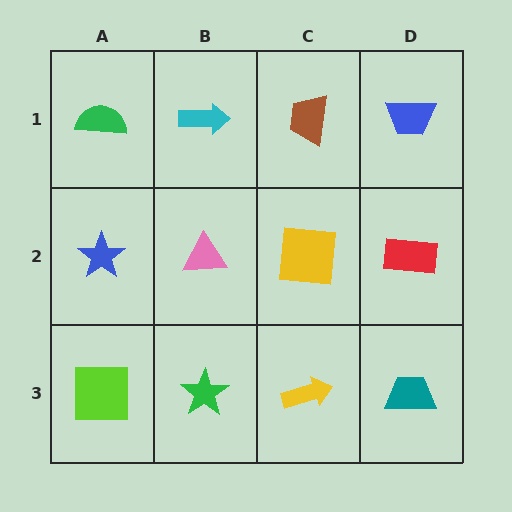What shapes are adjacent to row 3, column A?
A blue star (row 2, column A), a green star (row 3, column B).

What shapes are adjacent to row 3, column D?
A red rectangle (row 2, column D), a yellow arrow (row 3, column C).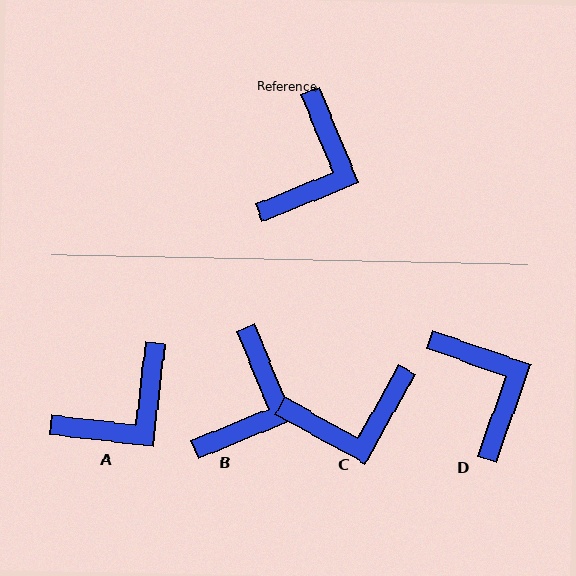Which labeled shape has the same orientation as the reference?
B.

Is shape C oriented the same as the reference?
No, it is off by about 51 degrees.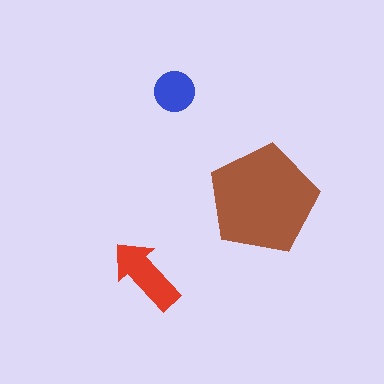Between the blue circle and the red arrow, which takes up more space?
The red arrow.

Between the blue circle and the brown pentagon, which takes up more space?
The brown pentagon.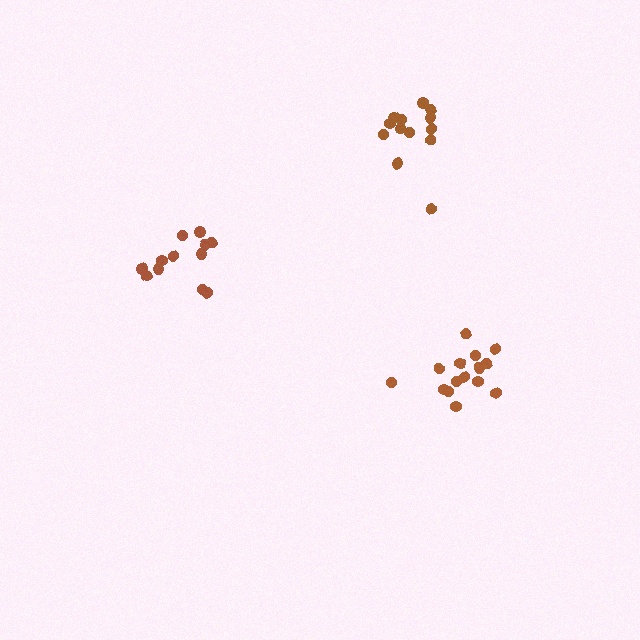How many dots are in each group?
Group 1: 12 dots, Group 2: 15 dots, Group 3: 13 dots (40 total).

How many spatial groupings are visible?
There are 3 spatial groupings.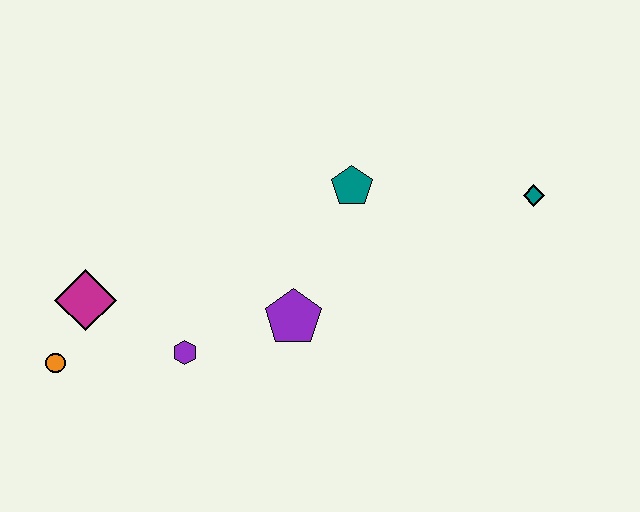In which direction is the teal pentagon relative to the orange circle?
The teal pentagon is to the right of the orange circle.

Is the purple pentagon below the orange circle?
No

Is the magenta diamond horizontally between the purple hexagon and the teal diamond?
No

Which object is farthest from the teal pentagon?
The orange circle is farthest from the teal pentagon.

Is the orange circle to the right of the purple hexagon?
No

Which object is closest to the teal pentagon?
The purple pentagon is closest to the teal pentagon.